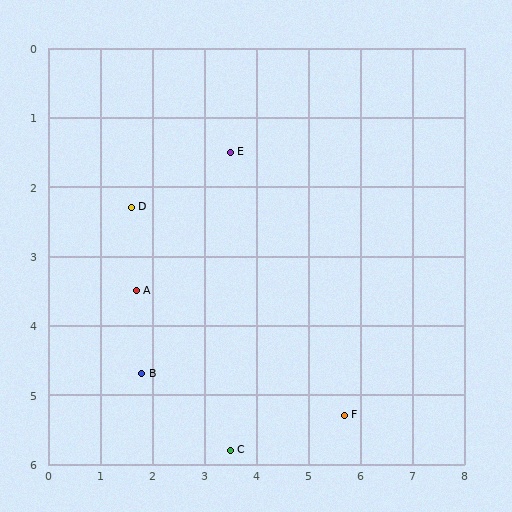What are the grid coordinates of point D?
Point D is at approximately (1.6, 2.3).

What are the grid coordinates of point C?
Point C is at approximately (3.5, 5.8).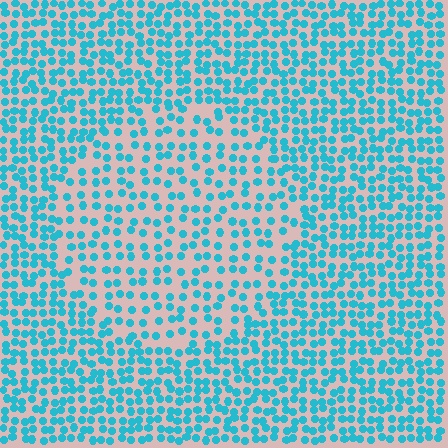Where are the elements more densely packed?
The elements are more densely packed outside the circle boundary.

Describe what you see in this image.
The image contains small cyan elements arranged at two different densities. A circle-shaped region is visible where the elements are less densely packed than the surrounding area.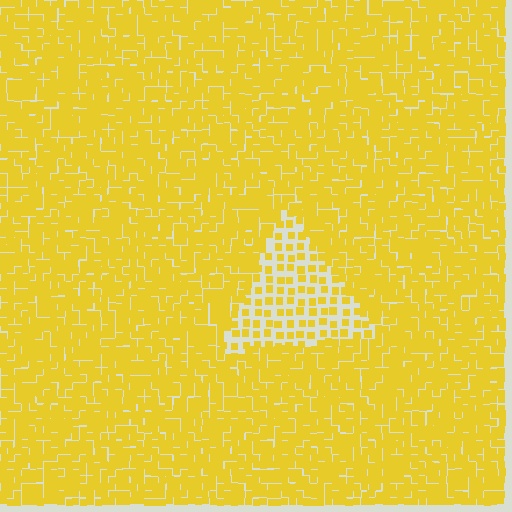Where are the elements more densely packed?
The elements are more densely packed outside the triangle boundary.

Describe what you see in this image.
The image contains small yellow elements arranged at two different densities. A triangle-shaped region is visible where the elements are less densely packed than the surrounding area.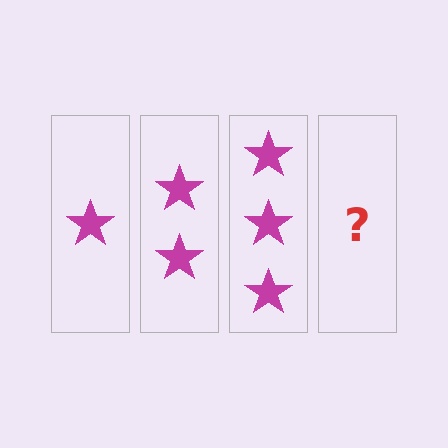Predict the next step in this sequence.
The next step is 4 stars.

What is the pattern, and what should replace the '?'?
The pattern is that each step adds one more star. The '?' should be 4 stars.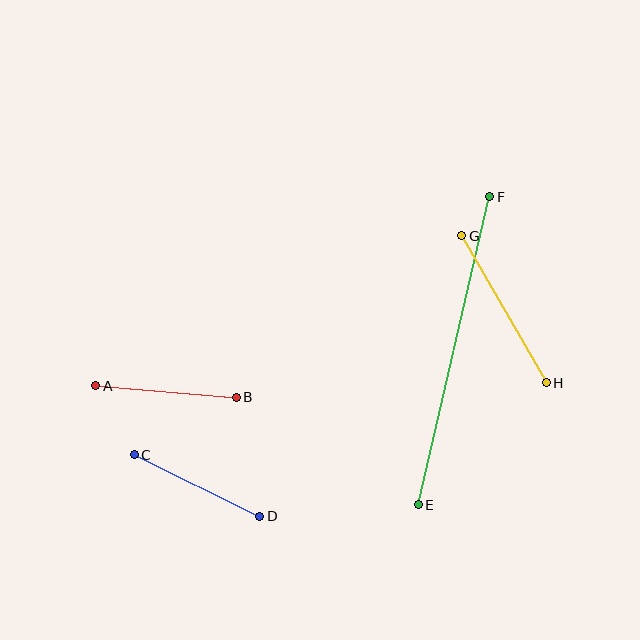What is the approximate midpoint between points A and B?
The midpoint is at approximately (166, 392) pixels.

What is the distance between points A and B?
The distance is approximately 141 pixels.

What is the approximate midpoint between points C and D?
The midpoint is at approximately (197, 486) pixels.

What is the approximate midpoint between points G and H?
The midpoint is at approximately (504, 309) pixels.